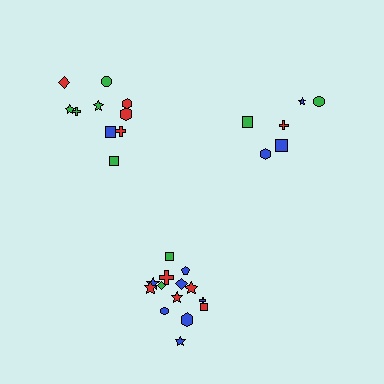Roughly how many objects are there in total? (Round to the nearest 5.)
Roughly 30 objects in total.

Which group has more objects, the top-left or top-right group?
The top-left group.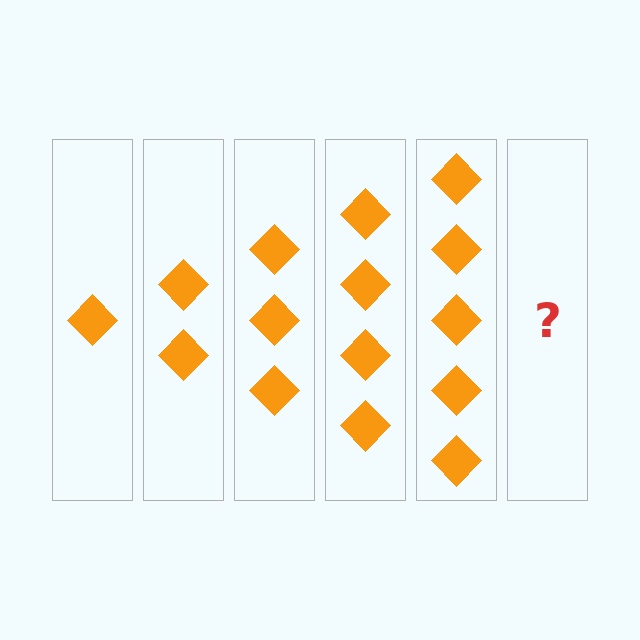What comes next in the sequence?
The next element should be 6 diamonds.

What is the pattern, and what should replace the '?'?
The pattern is that each step adds one more diamond. The '?' should be 6 diamonds.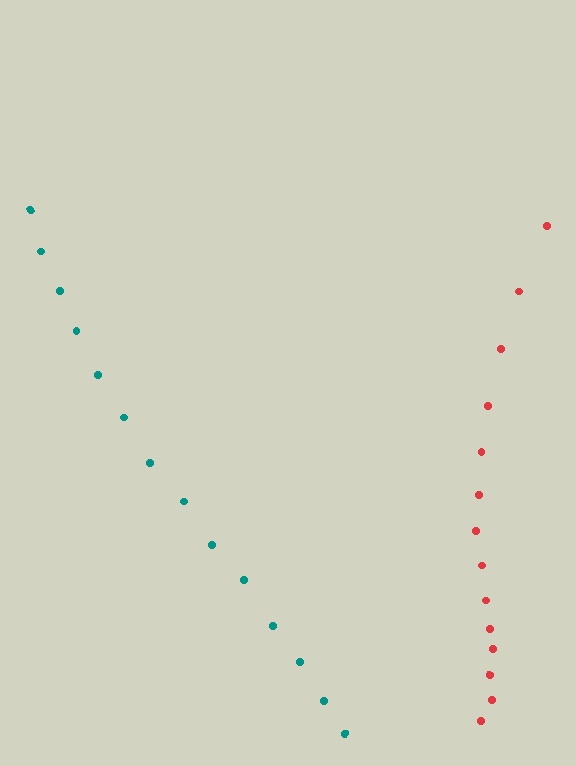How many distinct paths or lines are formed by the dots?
There are 2 distinct paths.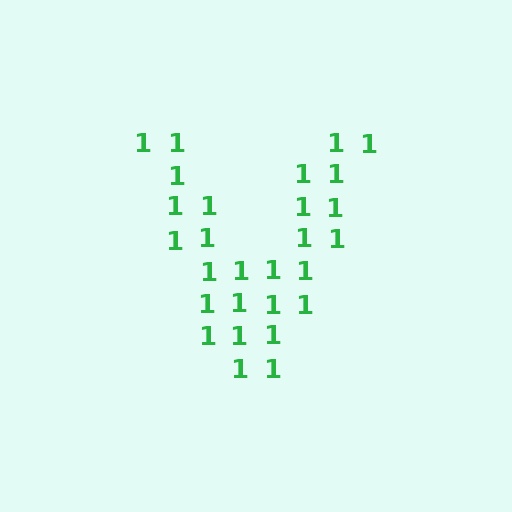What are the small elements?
The small elements are digit 1's.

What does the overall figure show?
The overall figure shows the letter V.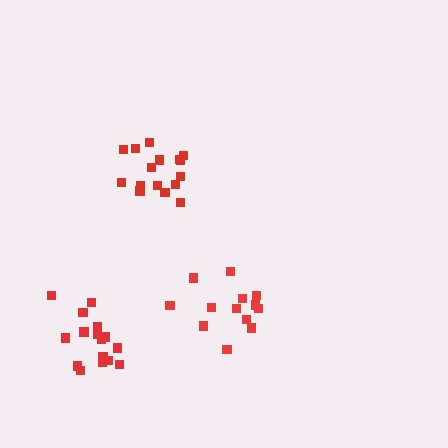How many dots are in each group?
Group 1: 16 dots, Group 2: 13 dots, Group 3: 16 dots (45 total).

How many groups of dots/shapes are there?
There are 3 groups.